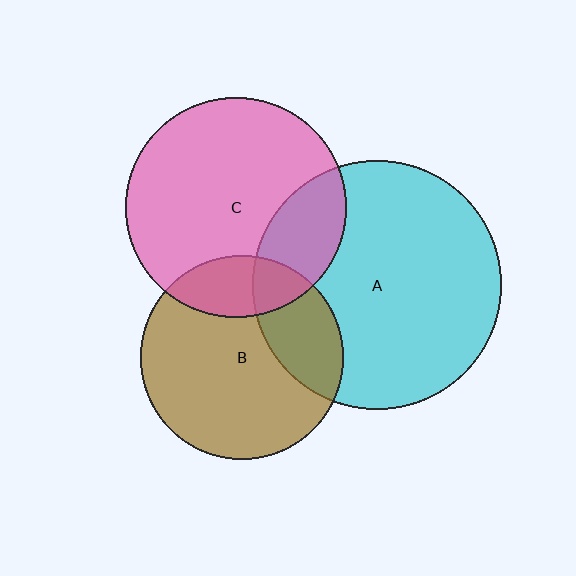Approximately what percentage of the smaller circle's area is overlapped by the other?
Approximately 25%.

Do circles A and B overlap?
Yes.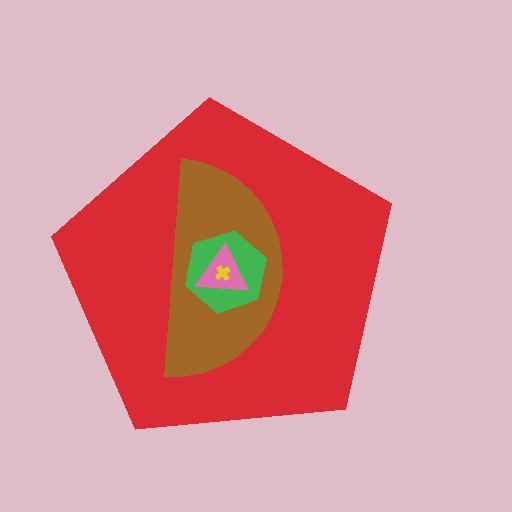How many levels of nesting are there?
5.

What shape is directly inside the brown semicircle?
The green hexagon.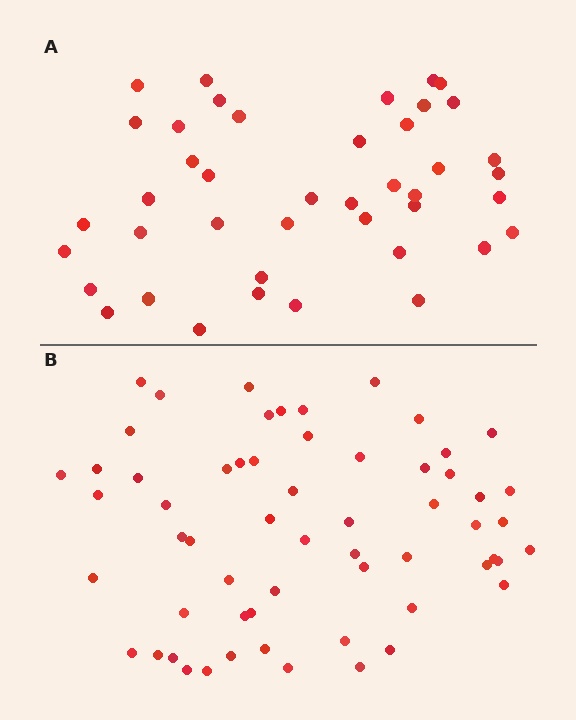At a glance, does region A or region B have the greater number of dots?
Region B (the bottom region) has more dots.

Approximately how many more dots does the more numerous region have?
Region B has approximately 20 more dots than region A.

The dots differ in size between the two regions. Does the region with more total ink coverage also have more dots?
No. Region A has more total ink coverage because its dots are larger, but region B actually contains more individual dots. Total area can be misleading — the number of items is what matters here.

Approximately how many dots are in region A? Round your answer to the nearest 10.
About 40 dots. (The exact count is 42, which rounds to 40.)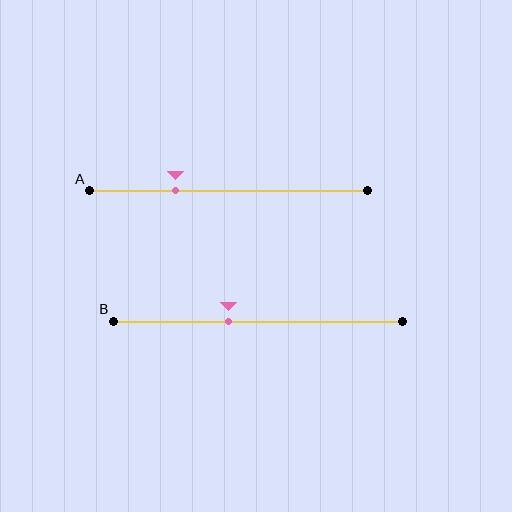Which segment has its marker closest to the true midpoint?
Segment B has its marker closest to the true midpoint.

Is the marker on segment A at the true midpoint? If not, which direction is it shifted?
No, the marker on segment A is shifted to the left by about 19% of the segment length.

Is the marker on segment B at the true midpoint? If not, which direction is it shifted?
No, the marker on segment B is shifted to the left by about 10% of the segment length.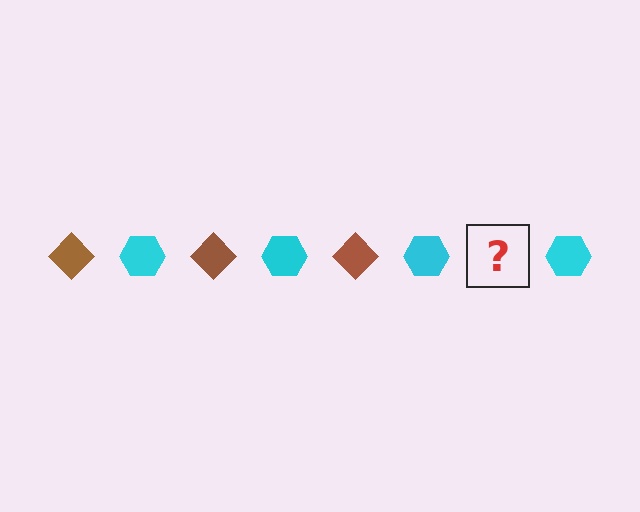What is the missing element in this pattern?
The missing element is a brown diamond.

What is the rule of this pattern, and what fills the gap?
The rule is that the pattern alternates between brown diamond and cyan hexagon. The gap should be filled with a brown diamond.